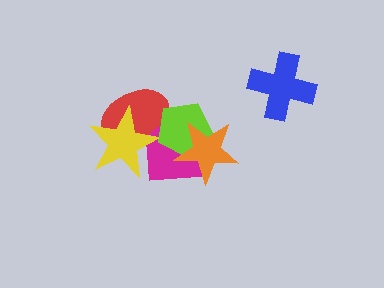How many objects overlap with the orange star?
2 objects overlap with the orange star.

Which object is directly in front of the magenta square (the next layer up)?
The red ellipse is directly in front of the magenta square.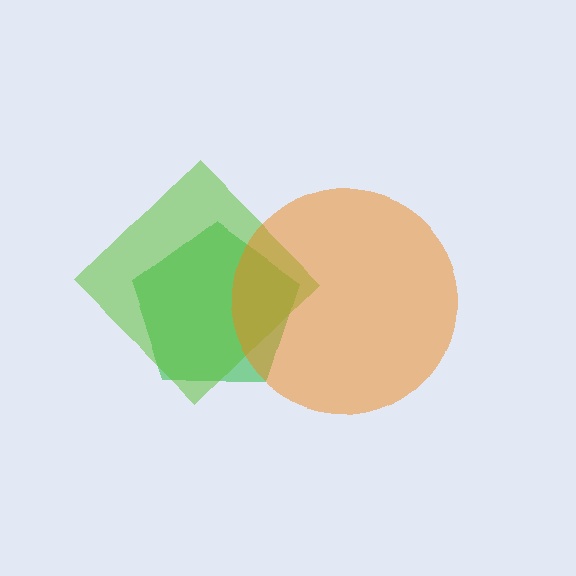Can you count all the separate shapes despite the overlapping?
Yes, there are 3 separate shapes.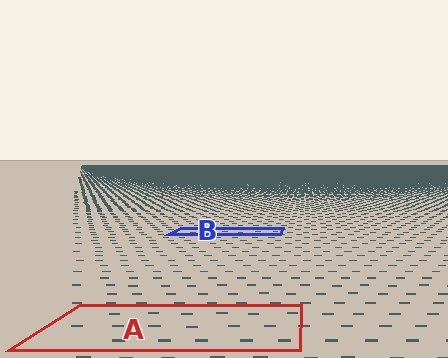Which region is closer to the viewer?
Region A is closer. The texture elements there are larger and more spread out.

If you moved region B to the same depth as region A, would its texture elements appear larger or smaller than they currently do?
They would appear larger. At a closer depth, the same texture elements are projected at a bigger on-screen size.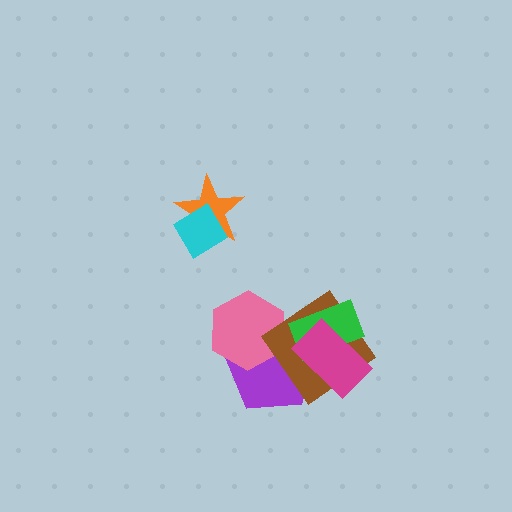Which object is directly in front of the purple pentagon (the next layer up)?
The pink hexagon is directly in front of the purple pentagon.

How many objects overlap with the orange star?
1 object overlaps with the orange star.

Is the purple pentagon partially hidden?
Yes, it is partially covered by another shape.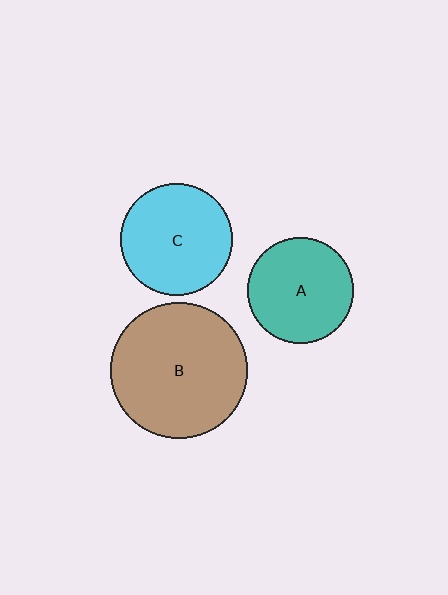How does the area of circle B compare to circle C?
Approximately 1.5 times.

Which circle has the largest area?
Circle B (brown).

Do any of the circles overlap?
No, none of the circles overlap.